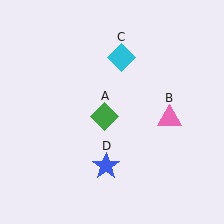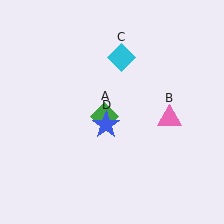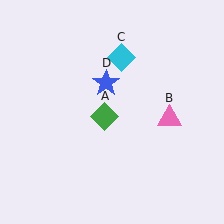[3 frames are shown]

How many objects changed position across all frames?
1 object changed position: blue star (object D).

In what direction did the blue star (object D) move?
The blue star (object D) moved up.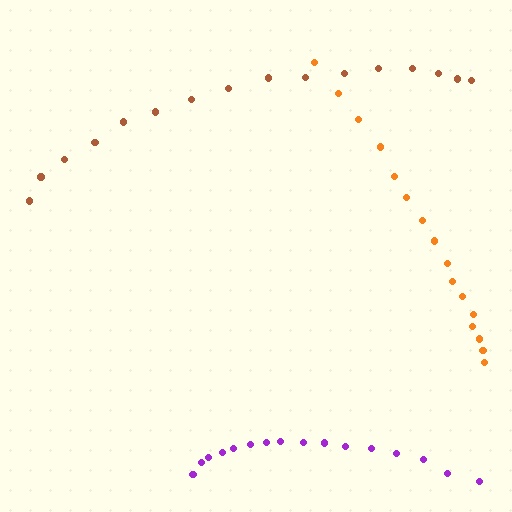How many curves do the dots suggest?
There are 3 distinct paths.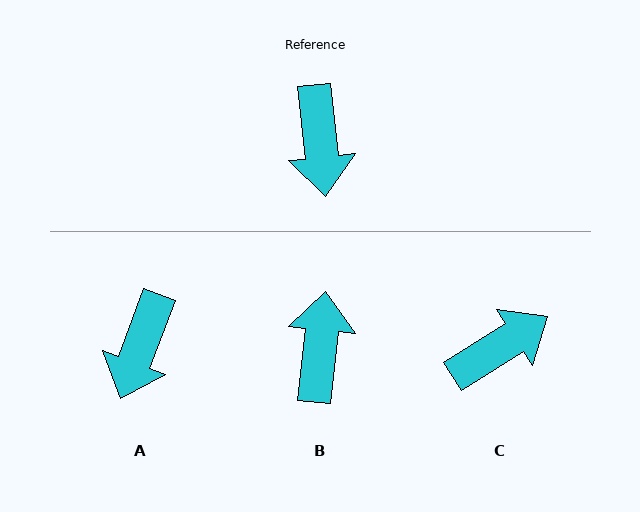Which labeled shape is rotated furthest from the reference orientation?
B, about 168 degrees away.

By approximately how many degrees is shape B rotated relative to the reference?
Approximately 168 degrees counter-clockwise.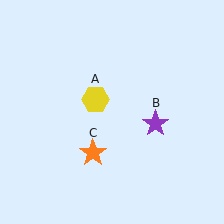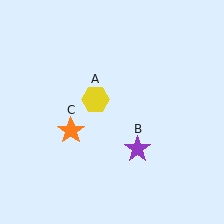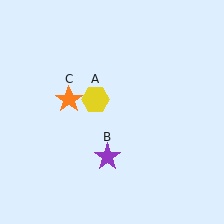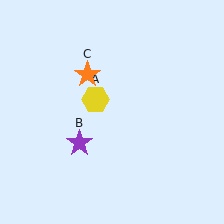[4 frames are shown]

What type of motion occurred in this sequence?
The purple star (object B), orange star (object C) rotated clockwise around the center of the scene.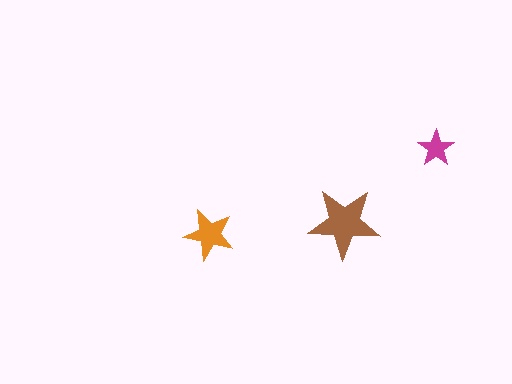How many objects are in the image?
There are 3 objects in the image.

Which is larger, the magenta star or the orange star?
The orange one.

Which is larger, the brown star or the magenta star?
The brown one.